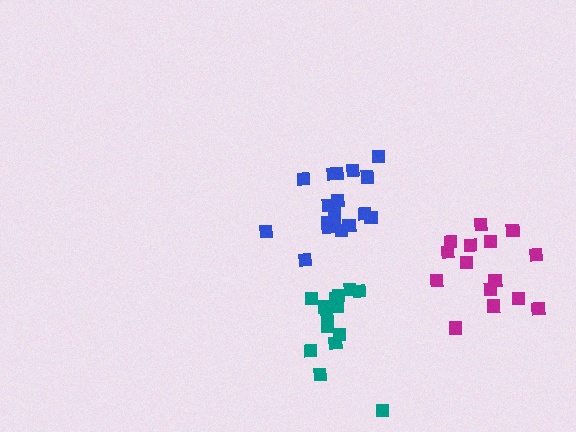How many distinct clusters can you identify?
There are 3 distinct clusters.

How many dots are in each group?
Group 1: 15 dots, Group 2: 19 dots, Group 3: 15 dots (49 total).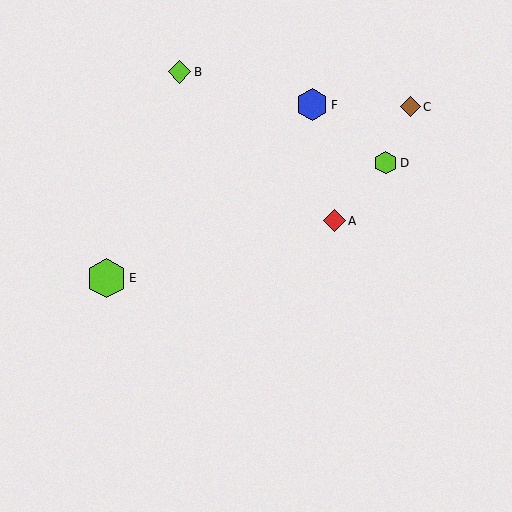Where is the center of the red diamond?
The center of the red diamond is at (335, 221).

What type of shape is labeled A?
Shape A is a red diamond.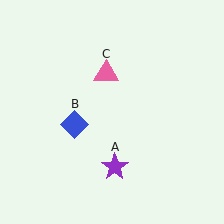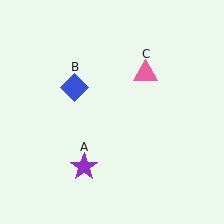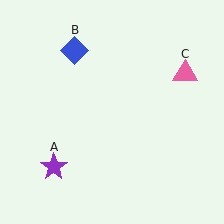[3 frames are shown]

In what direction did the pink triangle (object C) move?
The pink triangle (object C) moved right.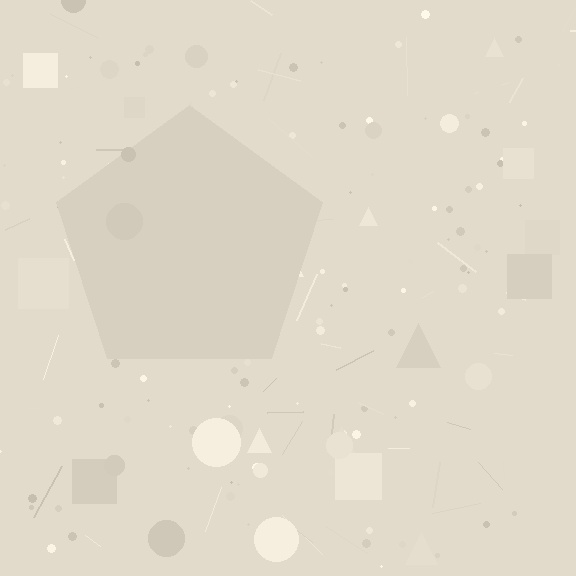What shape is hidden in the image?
A pentagon is hidden in the image.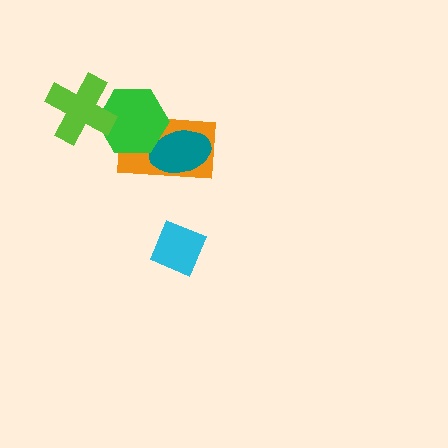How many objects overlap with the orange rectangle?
2 objects overlap with the orange rectangle.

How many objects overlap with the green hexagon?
3 objects overlap with the green hexagon.